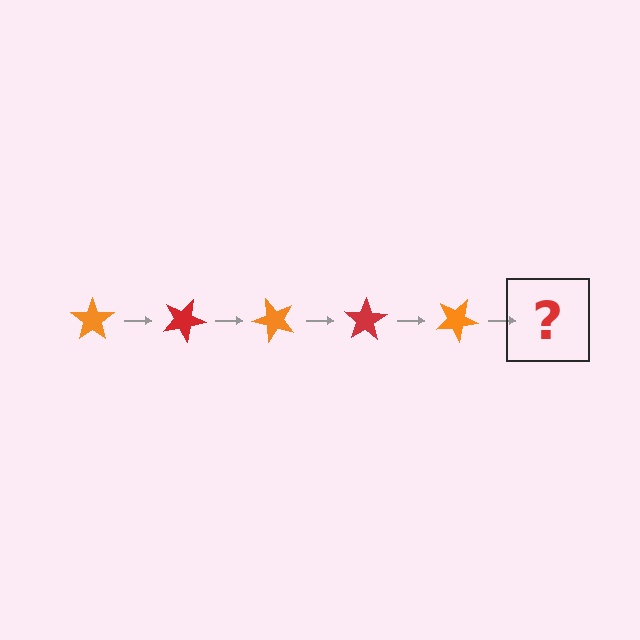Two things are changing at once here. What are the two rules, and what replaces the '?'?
The two rules are that it rotates 25 degrees each step and the color cycles through orange and red. The '?' should be a red star, rotated 125 degrees from the start.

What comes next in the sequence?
The next element should be a red star, rotated 125 degrees from the start.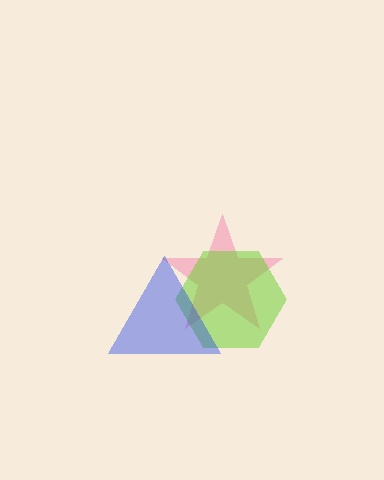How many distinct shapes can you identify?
There are 3 distinct shapes: a pink star, a lime hexagon, a blue triangle.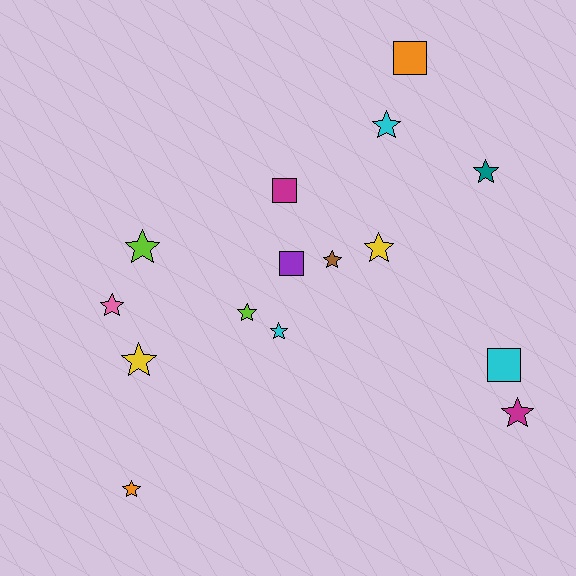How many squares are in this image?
There are 4 squares.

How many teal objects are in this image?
There is 1 teal object.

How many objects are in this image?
There are 15 objects.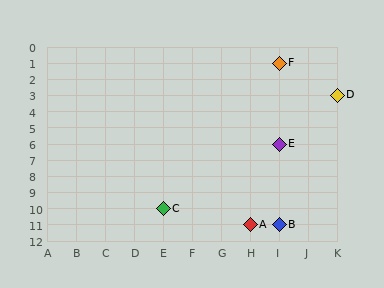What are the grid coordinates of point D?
Point D is at grid coordinates (K, 3).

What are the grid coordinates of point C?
Point C is at grid coordinates (E, 10).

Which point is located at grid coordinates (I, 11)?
Point B is at (I, 11).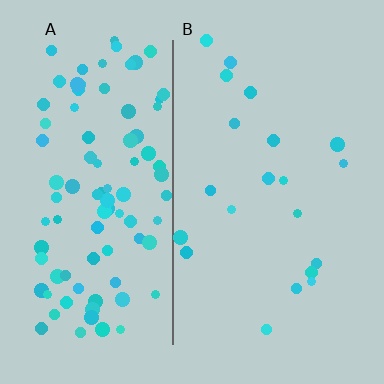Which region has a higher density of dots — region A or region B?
A (the left).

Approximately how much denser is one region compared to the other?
Approximately 4.6× — region A over region B.